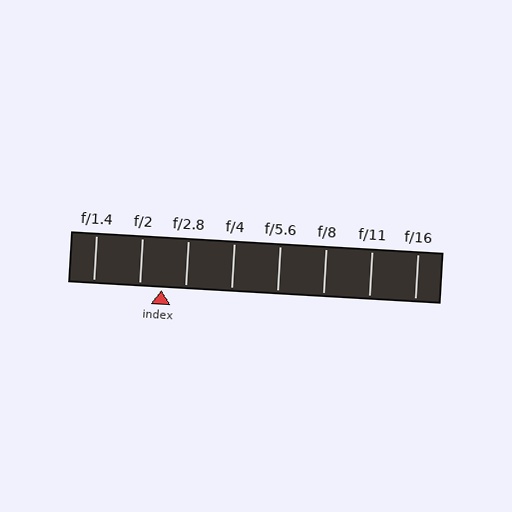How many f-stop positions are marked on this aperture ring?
There are 8 f-stop positions marked.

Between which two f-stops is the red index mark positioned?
The index mark is between f/2 and f/2.8.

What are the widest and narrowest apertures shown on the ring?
The widest aperture shown is f/1.4 and the narrowest is f/16.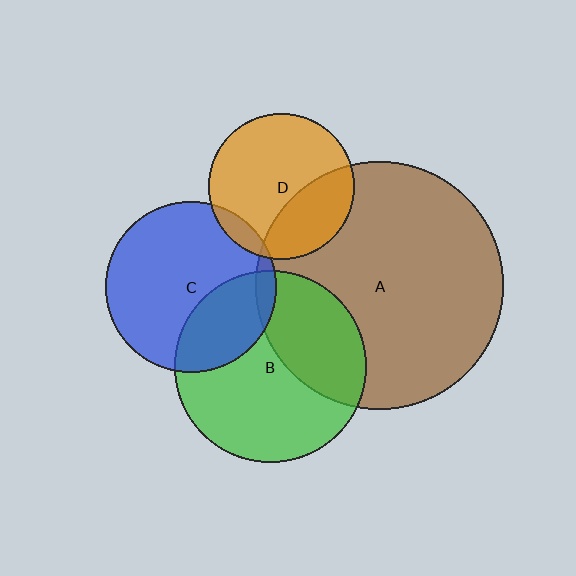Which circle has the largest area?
Circle A (brown).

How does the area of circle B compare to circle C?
Approximately 1.3 times.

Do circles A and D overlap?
Yes.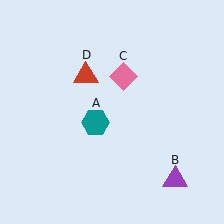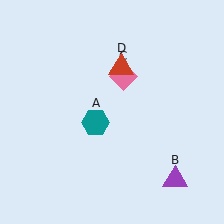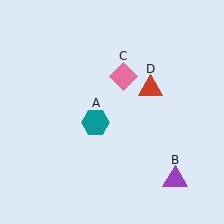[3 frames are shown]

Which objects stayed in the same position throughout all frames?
Teal hexagon (object A) and purple triangle (object B) and pink diamond (object C) remained stationary.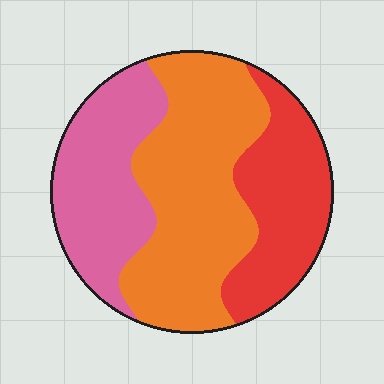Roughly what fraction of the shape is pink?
Pink covers 29% of the shape.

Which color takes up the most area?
Orange, at roughly 45%.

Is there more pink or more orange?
Orange.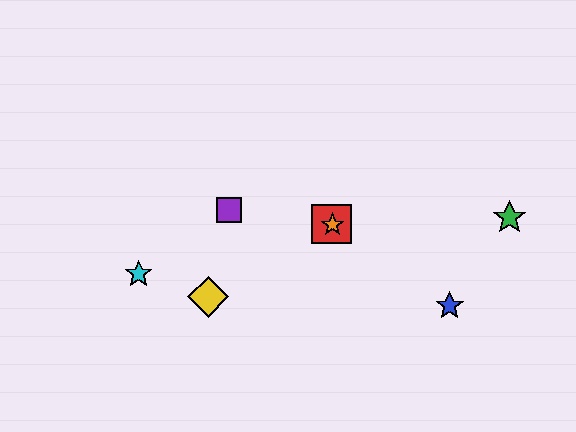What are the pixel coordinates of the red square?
The red square is at (332, 224).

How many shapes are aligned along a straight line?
3 shapes (the red square, the blue star, the orange star) are aligned along a straight line.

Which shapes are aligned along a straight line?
The red square, the blue star, the orange star are aligned along a straight line.